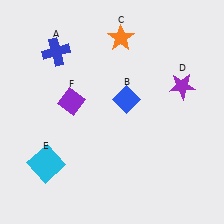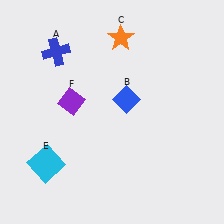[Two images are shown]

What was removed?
The purple star (D) was removed in Image 2.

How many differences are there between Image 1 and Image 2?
There is 1 difference between the two images.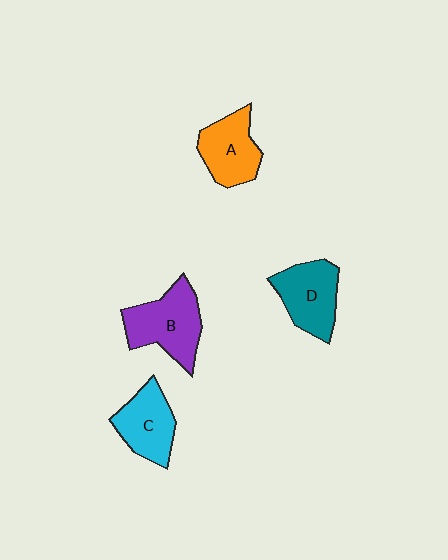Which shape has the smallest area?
Shape C (cyan).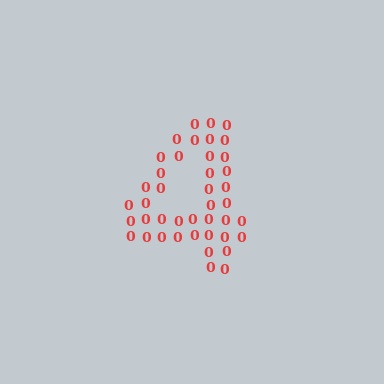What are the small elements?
The small elements are digit 0's.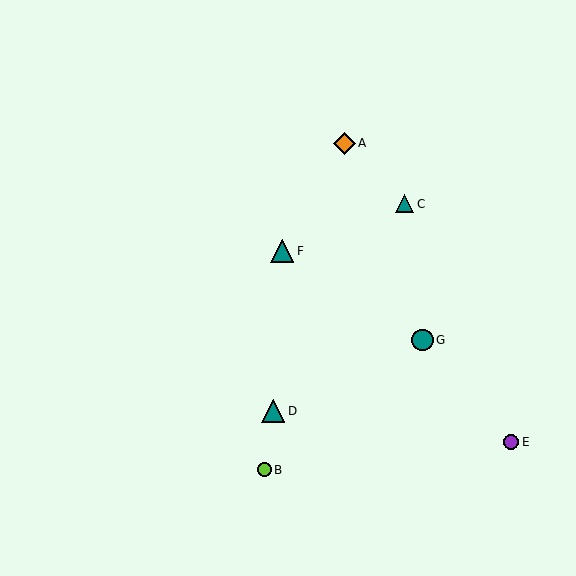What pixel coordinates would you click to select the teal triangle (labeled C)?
Click at (405, 204) to select the teal triangle C.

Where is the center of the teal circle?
The center of the teal circle is at (423, 340).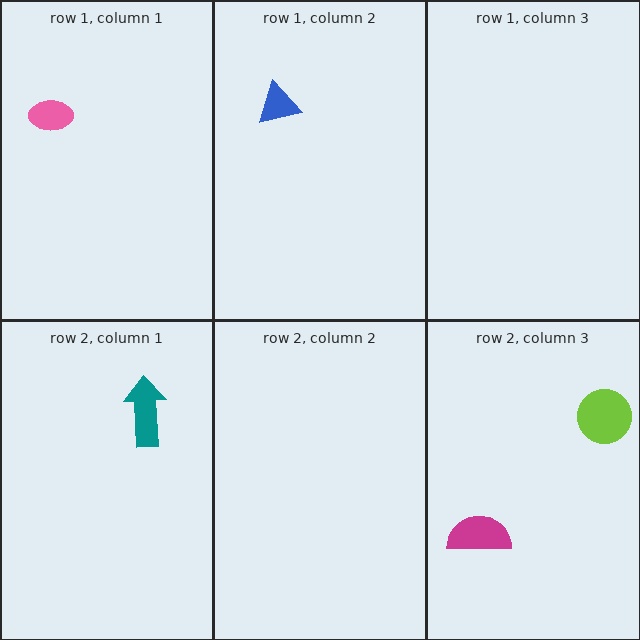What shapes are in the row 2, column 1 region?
The teal arrow.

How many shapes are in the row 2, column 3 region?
2.